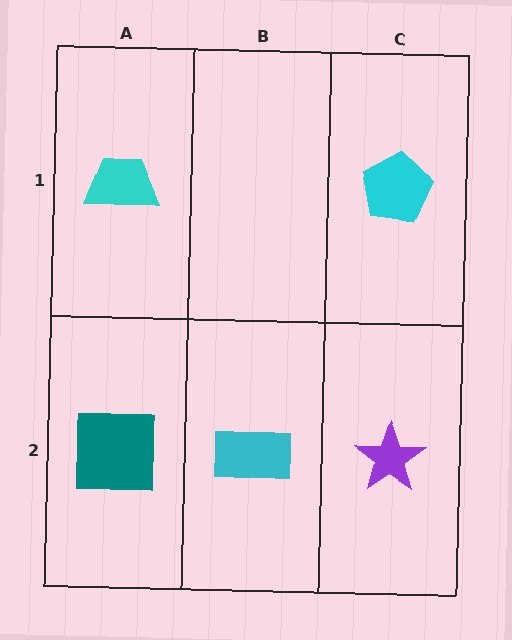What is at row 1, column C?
A cyan pentagon.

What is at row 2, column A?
A teal square.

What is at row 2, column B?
A cyan rectangle.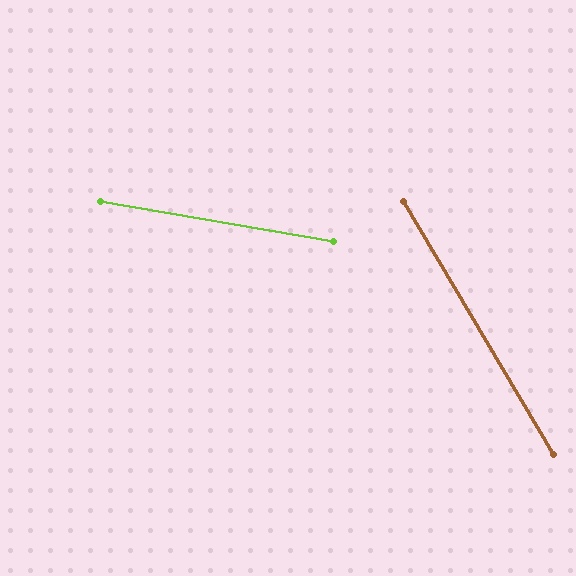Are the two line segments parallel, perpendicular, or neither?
Neither parallel nor perpendicular — they differ by about 50°.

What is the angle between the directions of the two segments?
Approximately 50 degrees.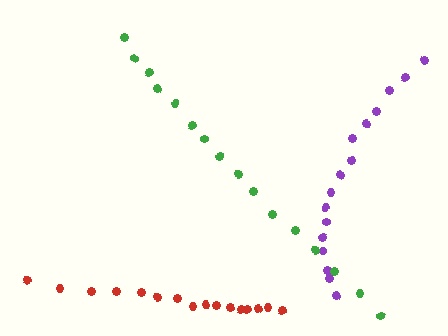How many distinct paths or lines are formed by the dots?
There are 3 distinct paths.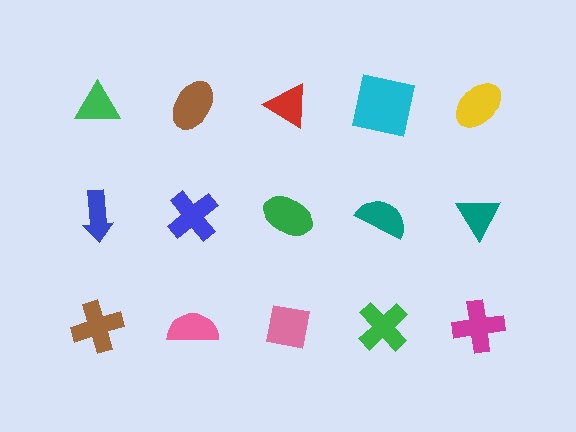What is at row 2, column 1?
A blue arrow.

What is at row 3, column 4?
A green cross.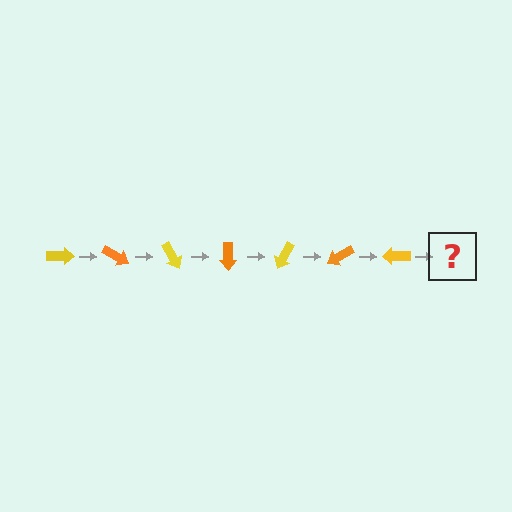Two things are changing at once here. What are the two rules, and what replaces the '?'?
The two rules are that it rotates 30 degrees each step and the color cycles through yellow and orange. The '?' should be an orange arrow, rotated 210 degrees from the start.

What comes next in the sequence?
The next element should be an orange arrow, rotated 210 degrees from the start.